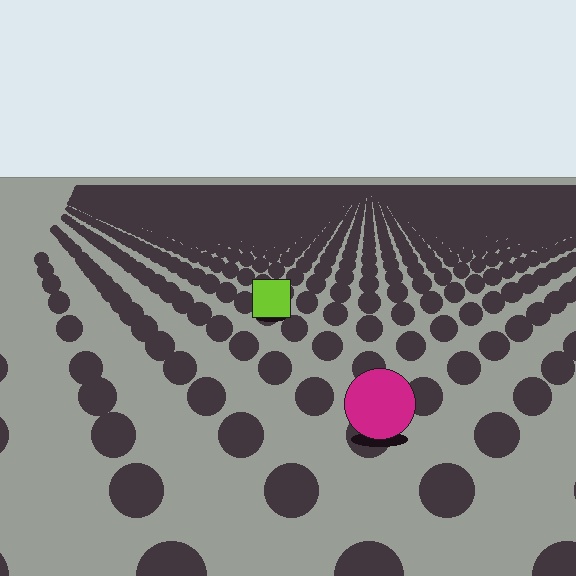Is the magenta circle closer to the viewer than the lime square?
Yes. The magenta circle is closer — you can tell from the texture gradient: the ground texture is coarser near it.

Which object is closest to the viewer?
The magenta circle is closest. The texture marks near it are larger and more spread out.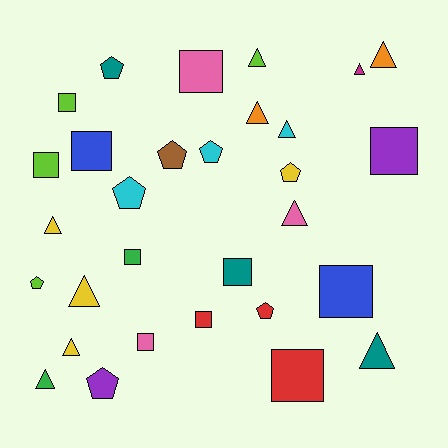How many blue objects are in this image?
There are 2 blue objects.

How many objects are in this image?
There are 30 objects.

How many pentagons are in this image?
There are 8 pentagons.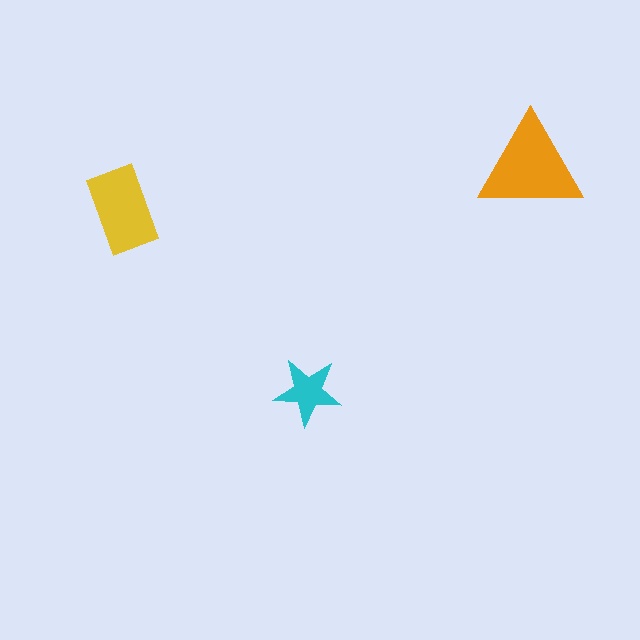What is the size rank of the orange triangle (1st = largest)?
1st.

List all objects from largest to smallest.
The orange triangle, the yellow rectangle, the cyan star.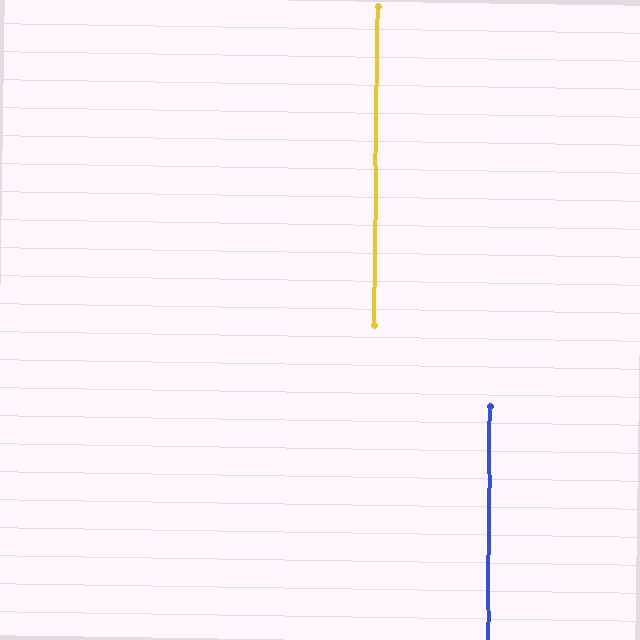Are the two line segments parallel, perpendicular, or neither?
Parallel — their directions differ by only 0.1°.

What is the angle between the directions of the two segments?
Approximately 0 degrees.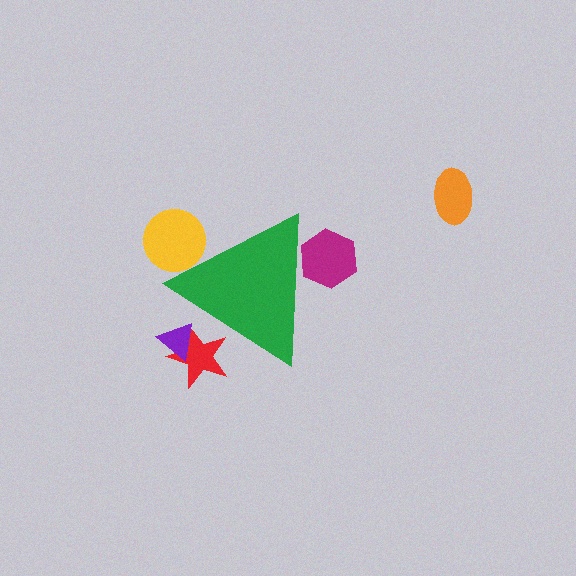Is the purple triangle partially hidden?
Yes, the purple triangle is partially hidden behind the green triangle.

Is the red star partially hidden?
Yes, the red star is partially hidden behind the green triangle.